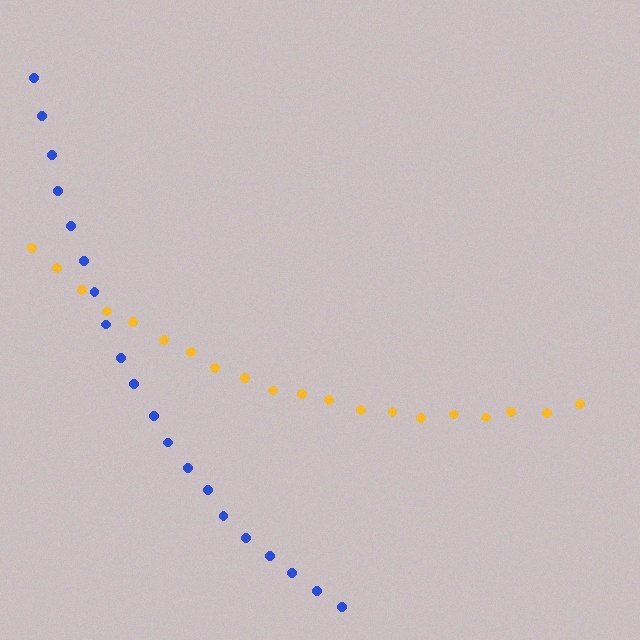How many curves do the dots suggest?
There are 2 distinct paths.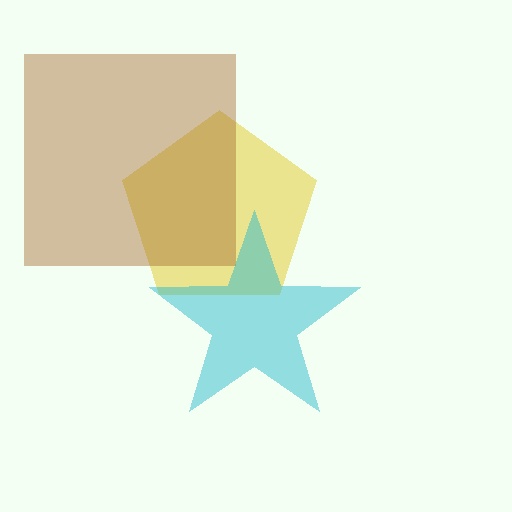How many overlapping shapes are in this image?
There are 3 overlapping shapes in the image.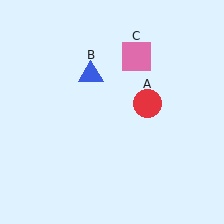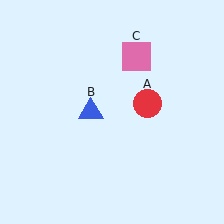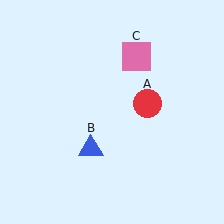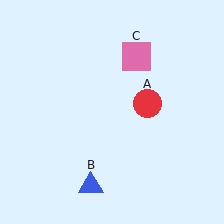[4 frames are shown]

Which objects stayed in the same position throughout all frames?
Red circle (object A) and pink square (object C) remained stationary.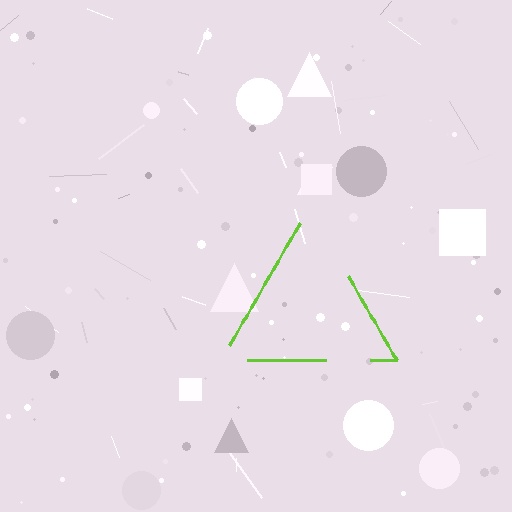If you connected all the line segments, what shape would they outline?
They would outline a triangle.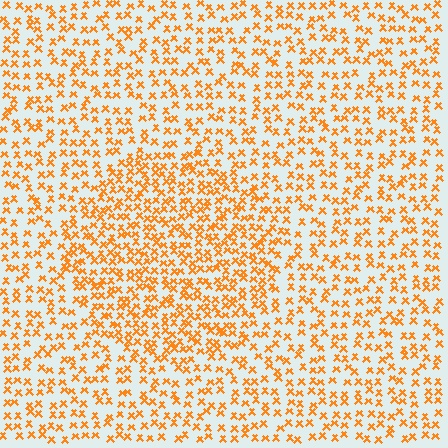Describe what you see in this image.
The image contains small orange elements arranged at two different densities. A circle-shaped region is visible where the elements are more densely packed than the surrounding area.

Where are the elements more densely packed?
The elements are more densely packed inside the circle boundary.